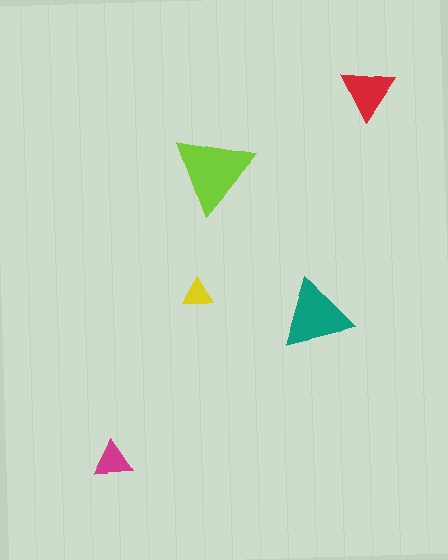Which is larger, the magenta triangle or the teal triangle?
The teal one.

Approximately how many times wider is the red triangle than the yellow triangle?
About 2 times wider.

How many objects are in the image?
There are 5 objects in the image.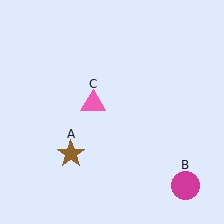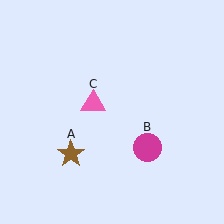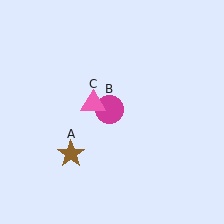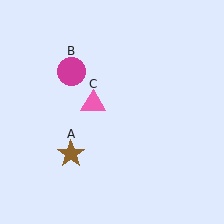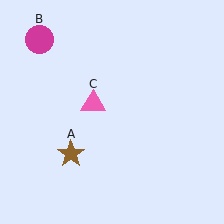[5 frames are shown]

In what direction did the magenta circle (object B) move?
The magenta circle (object B) moved up and to the left.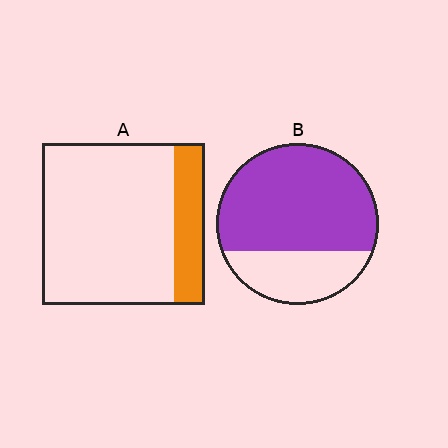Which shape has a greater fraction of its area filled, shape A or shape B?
Shape B.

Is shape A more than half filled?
No.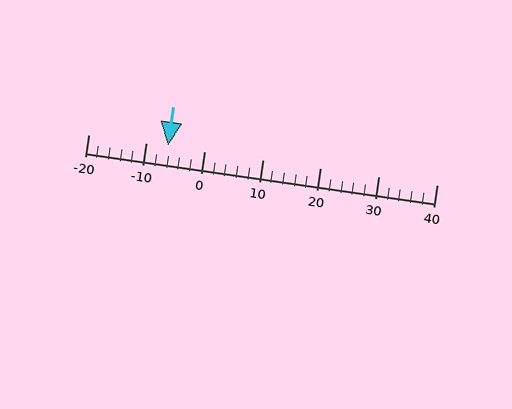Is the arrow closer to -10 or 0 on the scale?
The arrow is closer to -10.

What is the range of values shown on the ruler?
The ruler shows values from -20 to 40.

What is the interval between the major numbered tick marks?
The major tick marks are spaced 10 units apart.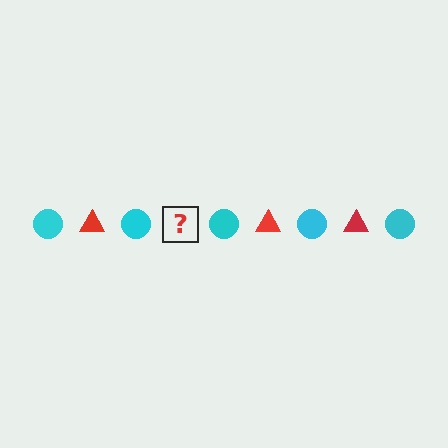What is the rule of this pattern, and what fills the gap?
The rule is that the pattern alternates between cyan circle and red triangle. The gap should be filled with a red triangle.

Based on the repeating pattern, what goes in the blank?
The blank should be a red triangle.